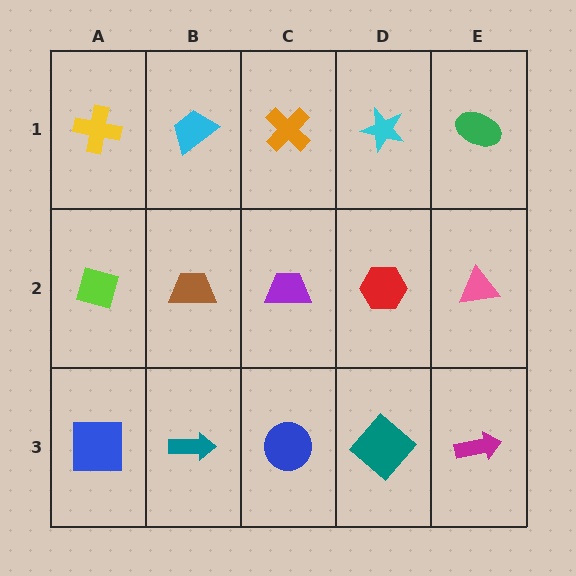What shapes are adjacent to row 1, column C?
A purple trapezoid (row 2, column C), a cyan trapezoid (row 1, column B), a cyan star (row 1, column D).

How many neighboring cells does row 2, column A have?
3.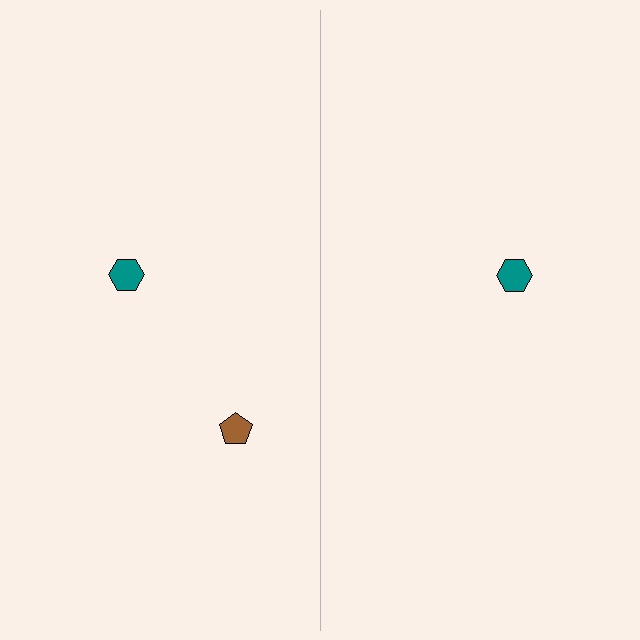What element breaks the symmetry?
A brown pentagon is missing from the right side.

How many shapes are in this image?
There are 3 shapes in this image.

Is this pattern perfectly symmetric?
No, the pattern is not perfectly symmetric. A brown pentagon is missing from the right side.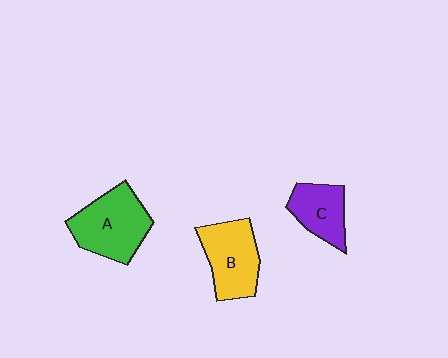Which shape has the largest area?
Shape A (green).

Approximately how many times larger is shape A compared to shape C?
Approximately 1.5 times.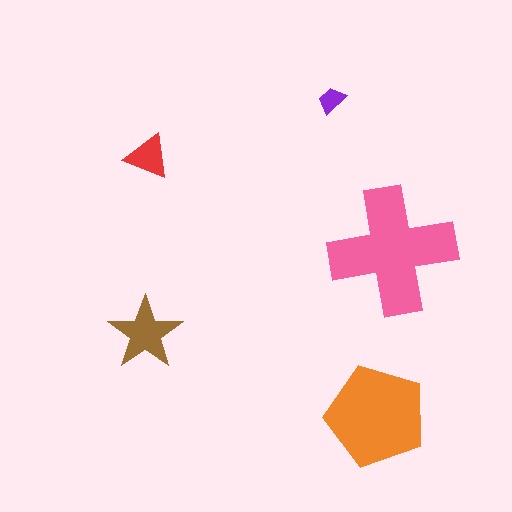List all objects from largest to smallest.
The pink cross, the orange pentagon, the brown star, the red triangle, the purple trapezoid.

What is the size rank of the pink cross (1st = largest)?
1st.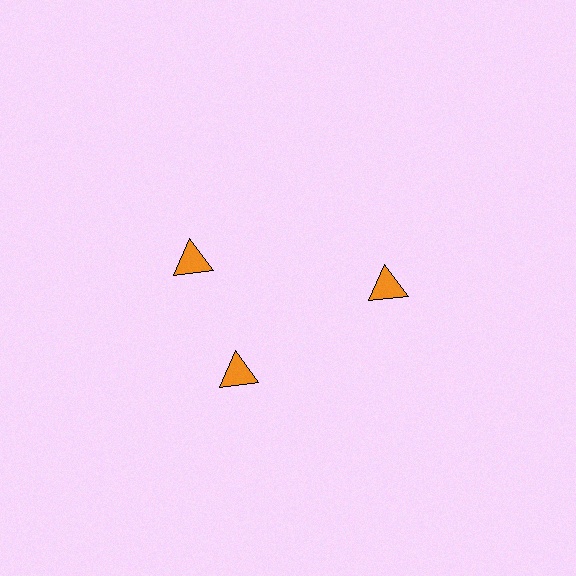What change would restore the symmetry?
The symmetry would be restored by rotating it back into even spacing with its neighbors so that all 3 triangles sit at equal angles and equal distance from the center.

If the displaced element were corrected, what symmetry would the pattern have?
It would have 3-fold rotational symmetry — the pattern would map onto itself every 120 degrees.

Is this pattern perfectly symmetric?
No. The 3 orange triangles are arranged in a ring, but one element near the 11 o'clock position is rotated out of alignment along the ring, breaking the 3-fold rotational symmetry.